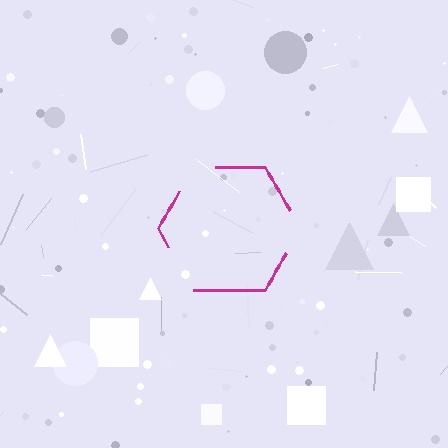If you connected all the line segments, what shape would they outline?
They would outline a hexagon.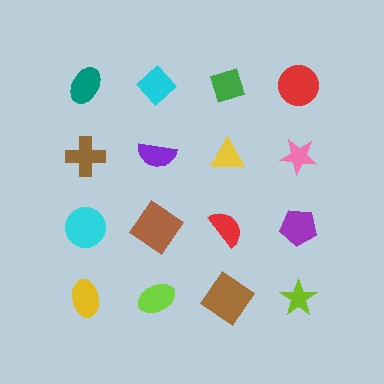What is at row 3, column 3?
A red semicircle.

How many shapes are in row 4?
4 shapes.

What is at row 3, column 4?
A purple pentagon.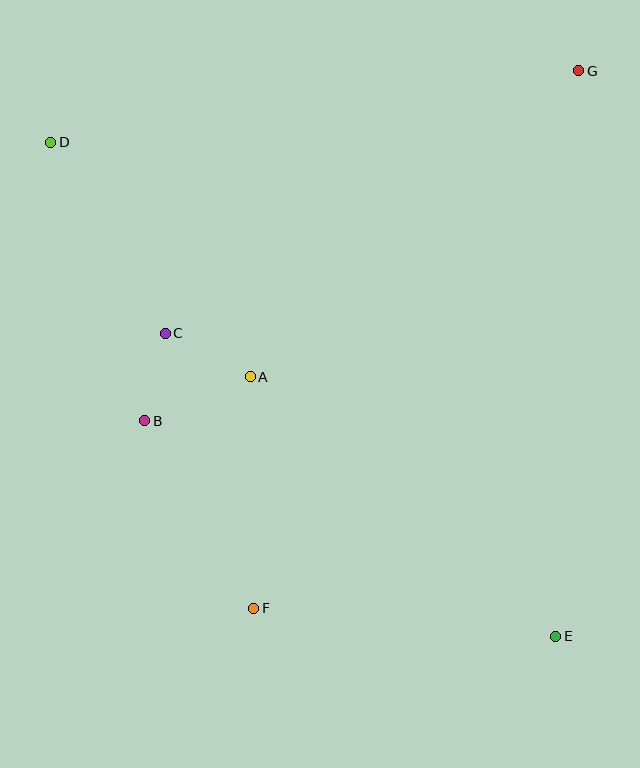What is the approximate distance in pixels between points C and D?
The distance between C and D is approximately 223 pixels.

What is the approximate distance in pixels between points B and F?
The distance between B and F is approximately 217 pixels.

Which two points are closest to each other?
Points B and C are closest to each other.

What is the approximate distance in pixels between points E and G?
The distance between E and G is approximately 566 pixels.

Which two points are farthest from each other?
Points D and E are farthest from each other.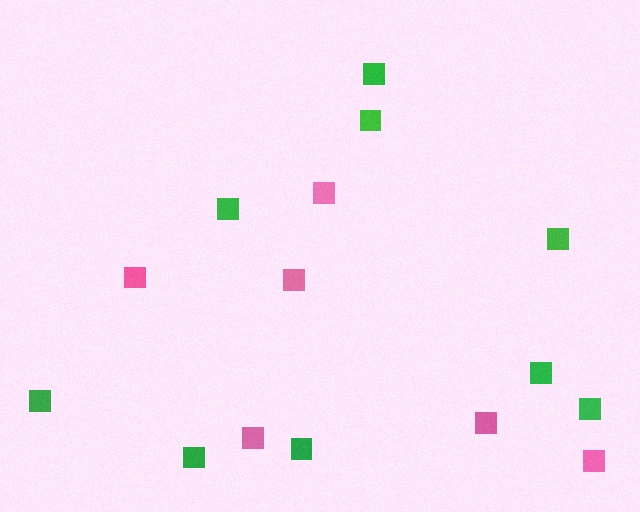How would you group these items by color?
There are 2 groups: one group of green squares (9) and one group of pink squares (6).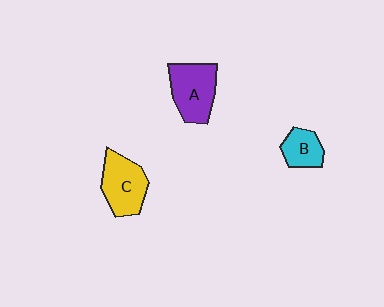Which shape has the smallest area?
Shape B (cyan).